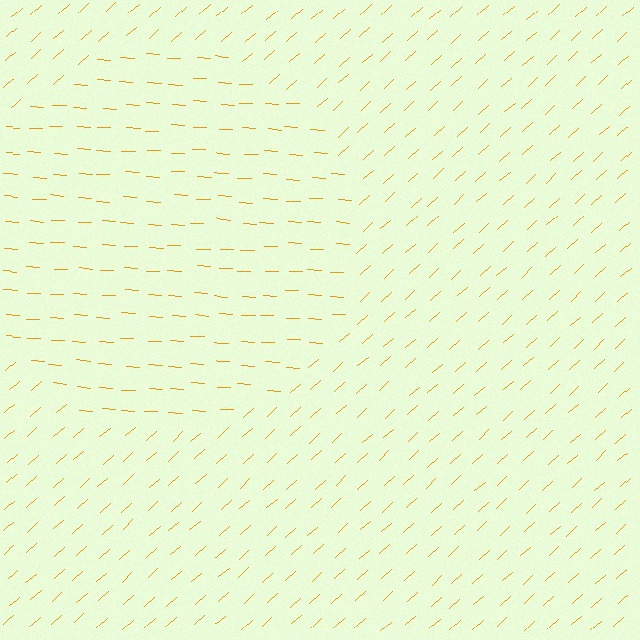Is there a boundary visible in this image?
Yes, there is a texture boundary formed by a change in line orientation.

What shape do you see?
I see a circle.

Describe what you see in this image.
The image is filled with small orange line segments. A circle region in the image has lines oriented differently from the surrounding lines, creating a visible texture boundary.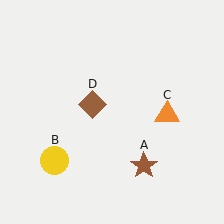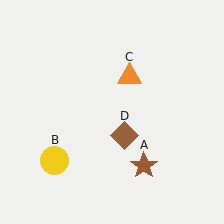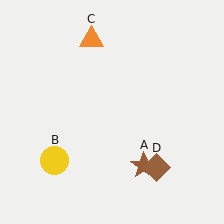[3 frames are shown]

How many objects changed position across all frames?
2 objects changed position: orange triangle (object C), brown diamond (object D).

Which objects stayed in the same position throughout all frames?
Brown star (object A) and yellow circle (object B) remained stationary.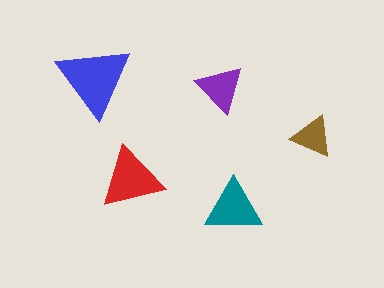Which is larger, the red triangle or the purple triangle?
The red one.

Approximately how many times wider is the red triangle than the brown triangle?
About 1.5 times wider.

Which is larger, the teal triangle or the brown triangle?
The teal one.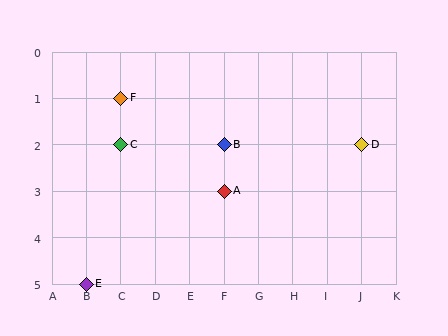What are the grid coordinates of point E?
Point E is at grid coordinates (B, 5).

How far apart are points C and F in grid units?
Points C and F are 1 row apart.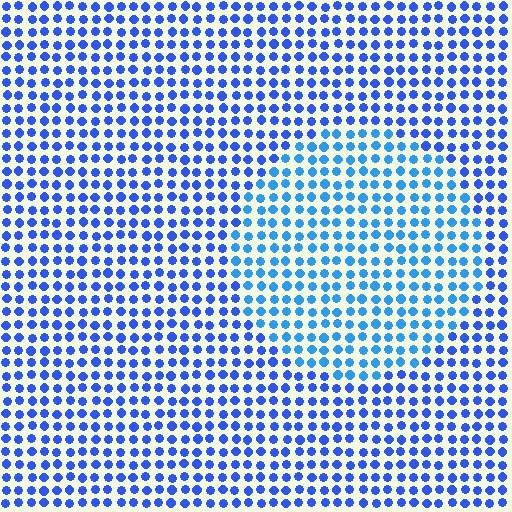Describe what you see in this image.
The image is filled with small blue elements in a uniform arrangement. A circle-shaped region is visible where the elements are tinted to a slightly different hue, forming a subtle color boundary.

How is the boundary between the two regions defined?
The boundary is defined purely by a slight shift in hue (about 23 degrees). Spacing, size, and orientation are identical on both sides.